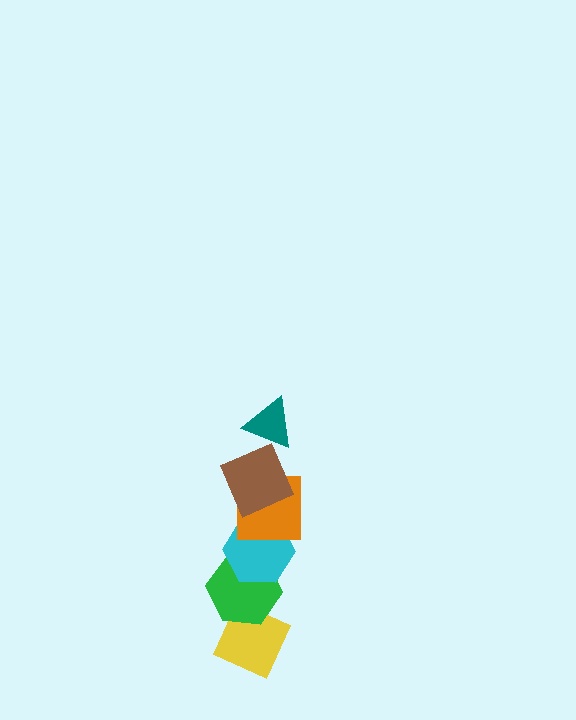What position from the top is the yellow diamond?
The yellow diamond is 6th from the top.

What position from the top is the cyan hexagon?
The cyan hexagon is 4th from the top.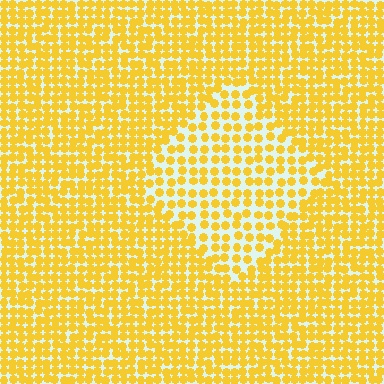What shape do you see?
I see a diamond.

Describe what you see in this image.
The image contains small yellow elements arranged at two different densities. A diamond-shaped region is visible where the elements are less densely packed than the surrounding area.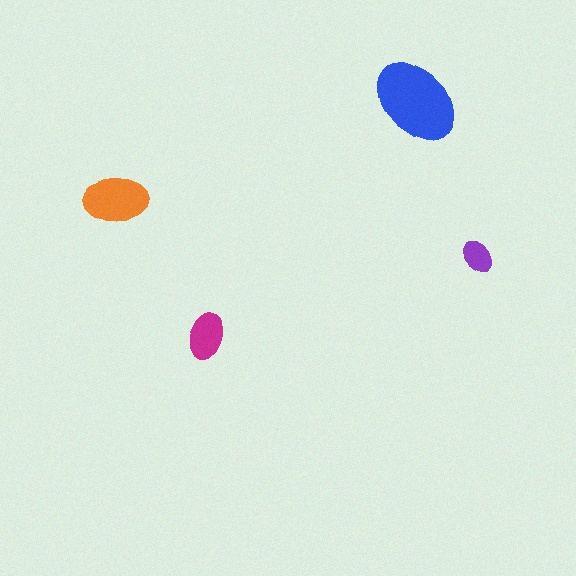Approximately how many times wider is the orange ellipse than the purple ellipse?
About 2 times wider.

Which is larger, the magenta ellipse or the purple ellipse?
The magenta one.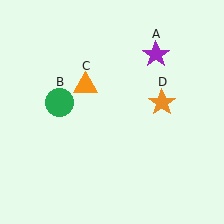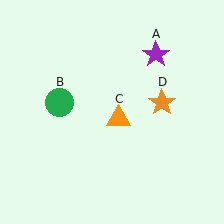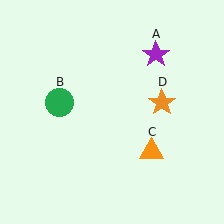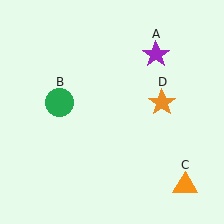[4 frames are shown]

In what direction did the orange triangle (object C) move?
The orange triangle (object C) moved down and to the right.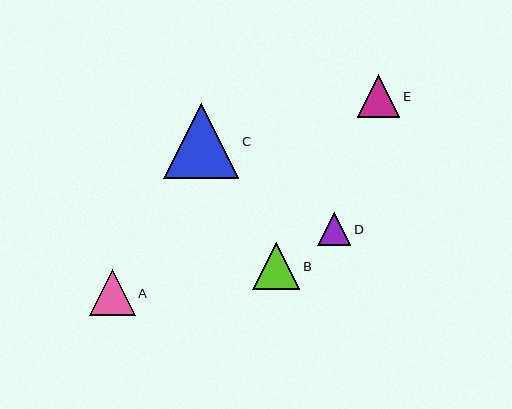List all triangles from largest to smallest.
From largest to smallest: C, B, A, E, D.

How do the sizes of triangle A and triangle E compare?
Triangle A and triangle E are approximately the same size.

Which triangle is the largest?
Triangle C is the largest with a size of approximately 75 pixels.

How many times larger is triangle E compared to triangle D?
Triangle E is approximately 1.3 times the size of triangle D.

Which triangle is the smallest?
Triangle D is the smallest with a size of approximately 33 pixels.